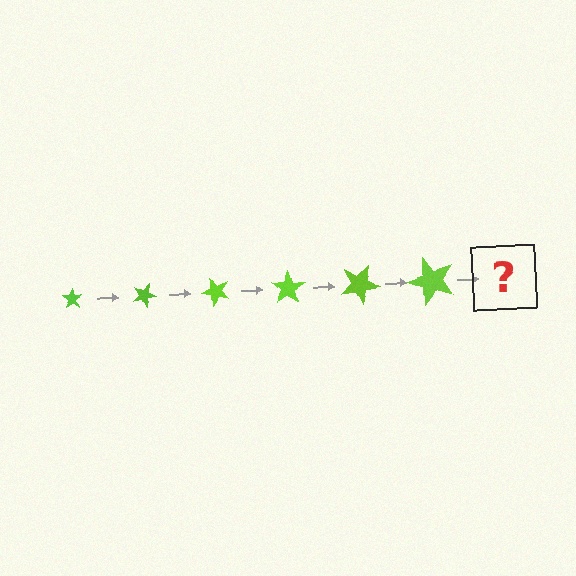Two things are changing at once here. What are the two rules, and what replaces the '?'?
The two rules are that the star grows larger each step and it rotates 25 degrees each step. The '?' should be a star, larger than the previous one and rotated 150 degrees from the start.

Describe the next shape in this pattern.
It should be a star, larger than the previous one and rotated 150 degrees from the start.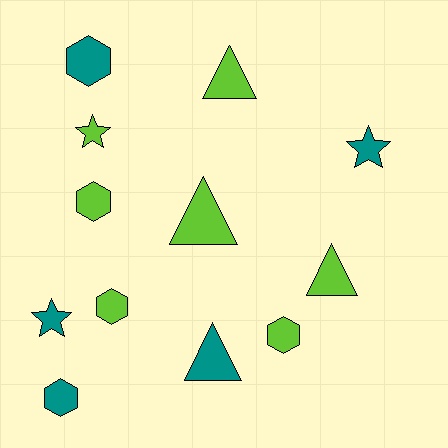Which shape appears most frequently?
Hexagon, with 5 objects.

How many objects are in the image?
There are 12 objects.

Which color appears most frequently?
Lime, with 7 objects.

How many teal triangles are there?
There is 1 teal triangle.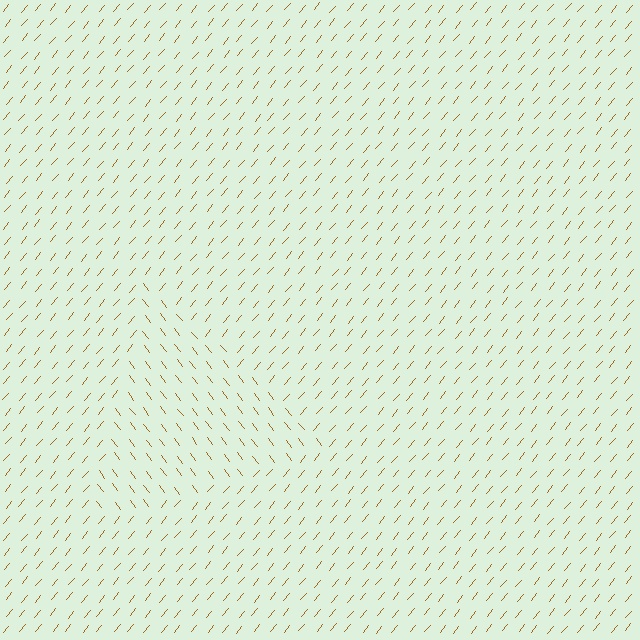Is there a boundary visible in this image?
Yes, there is a texture boundary formed by a change in line orientation.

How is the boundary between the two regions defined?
The boundary is defined purely by a change in line orientation (approximately 77 degrees difference). All lines are the same color and thickness.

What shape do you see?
I see a triangle.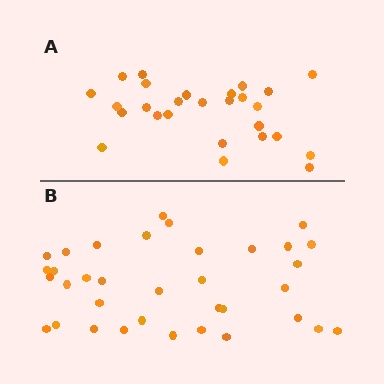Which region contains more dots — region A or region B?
Region B (the bottom region) has more dots.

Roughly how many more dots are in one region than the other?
Region B has roughly 8 or so more dots than region A.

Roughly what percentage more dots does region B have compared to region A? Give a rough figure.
About 30% more.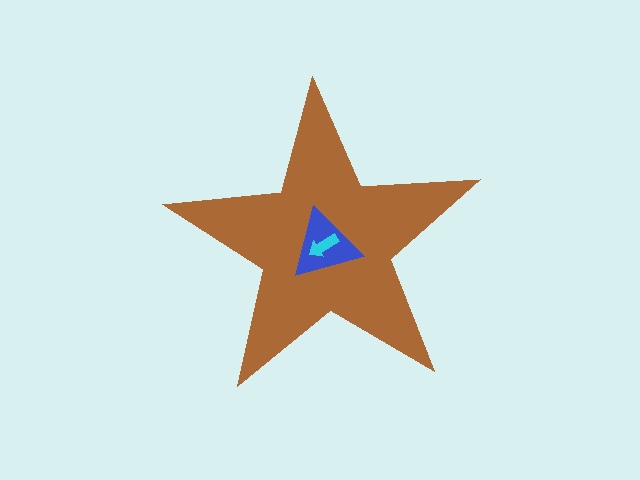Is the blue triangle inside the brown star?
Yes.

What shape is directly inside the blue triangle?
The cyan arrow.